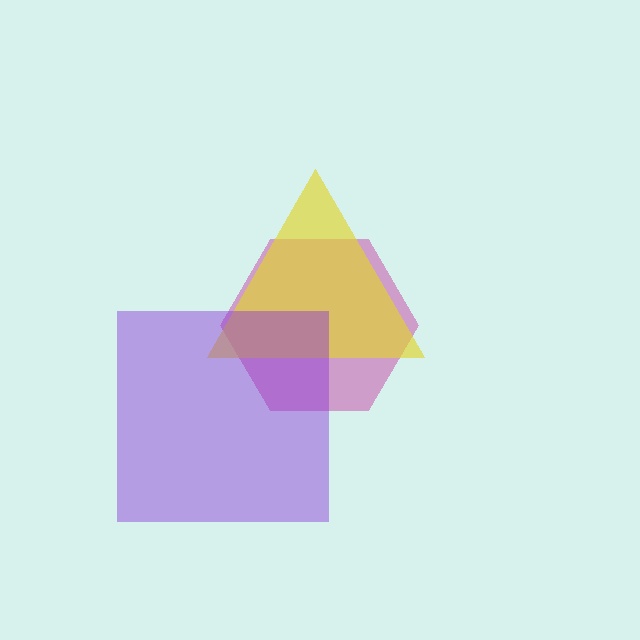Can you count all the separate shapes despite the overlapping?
Yes, there are 3 separate shapes.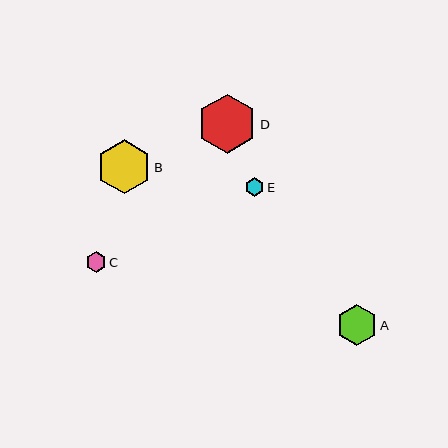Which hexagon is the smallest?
Hexagon E is the smallest with a size of approximately 19 pixels.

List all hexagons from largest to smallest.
From largest to smallest: D, B, A, C, E.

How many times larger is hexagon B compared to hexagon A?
Hexagon B is approximately 1.3 times the size of hexagon A.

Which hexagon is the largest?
Hexagon D is the largest with a size of approximately 60 pixels.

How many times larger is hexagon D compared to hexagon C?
Hexagon D is approximately 2.9 times the size of hexagon C.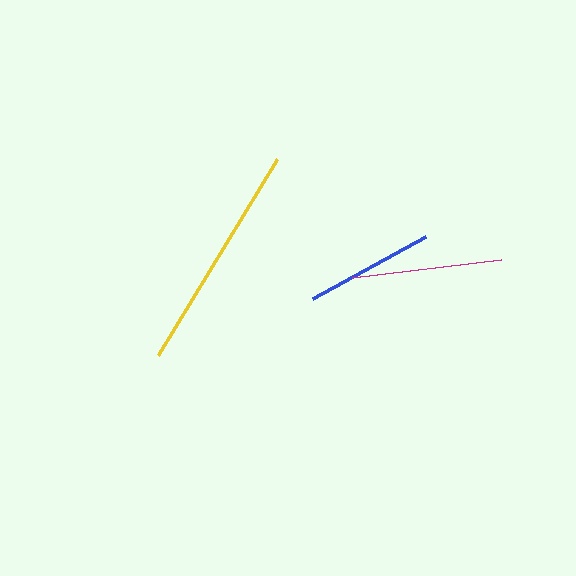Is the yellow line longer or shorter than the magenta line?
The yellow line is longer than the magenta line.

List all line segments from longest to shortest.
From longest to shortest: yellow, magenta, blue.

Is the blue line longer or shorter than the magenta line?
The magenta line is longer than the blue line.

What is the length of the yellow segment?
The yellow segment is approximately 229 pixels long.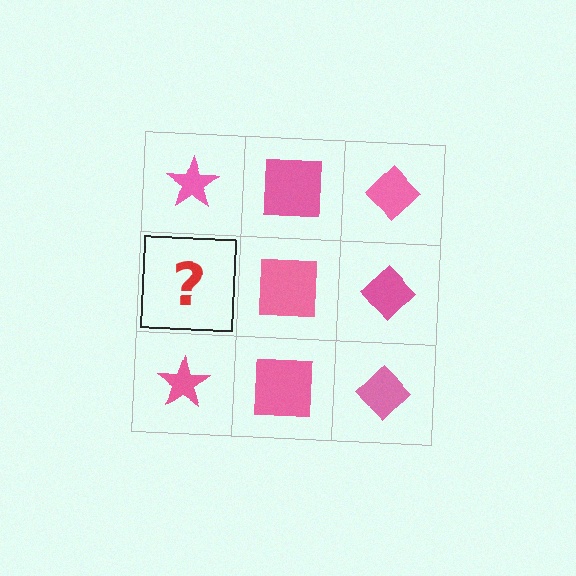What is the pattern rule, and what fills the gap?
The rule is that each column has a consistent shape. The gap should be filled with a pink star.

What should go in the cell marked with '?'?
The missing cell should contain a pink star.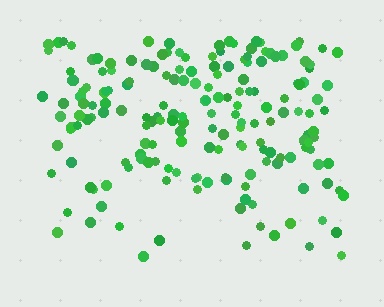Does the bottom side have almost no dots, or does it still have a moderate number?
Still a moderate number, just noticeably fewer than the top.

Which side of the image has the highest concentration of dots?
The top.